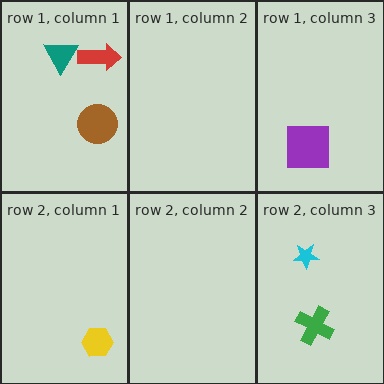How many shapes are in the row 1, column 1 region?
3.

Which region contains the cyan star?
The row 2, column 3 region.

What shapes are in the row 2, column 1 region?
The yellow hexagon.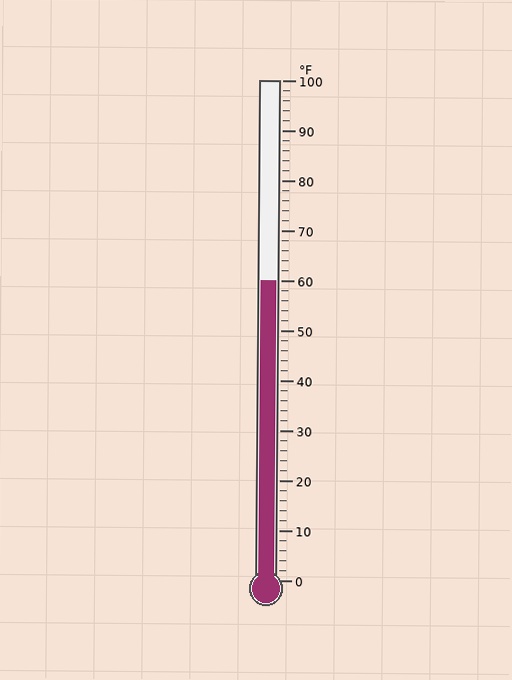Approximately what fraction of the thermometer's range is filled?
The thermometer is filled to approximately 60% of its range.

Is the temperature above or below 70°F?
The temperature is below 70°F.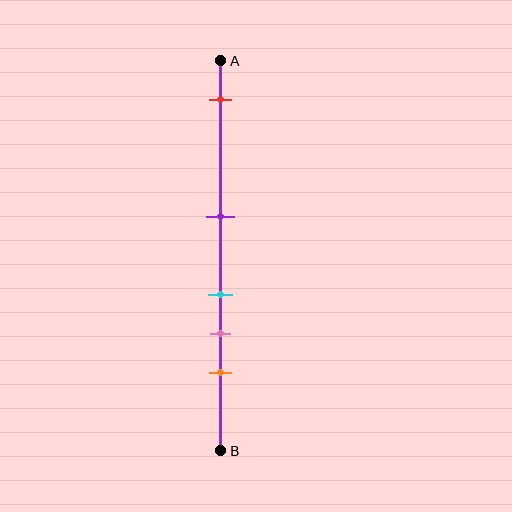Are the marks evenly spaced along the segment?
No, the marks are not evenly spaced.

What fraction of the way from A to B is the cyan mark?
The cyan mark is approximately 60% (0.6) of the way from A to B.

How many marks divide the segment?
There are 5 marks dividing the segment.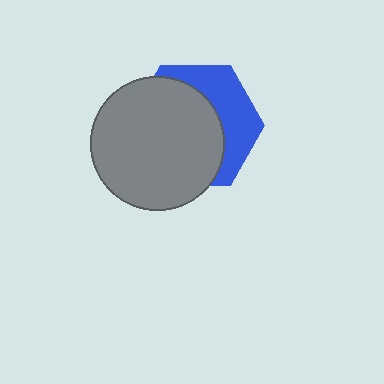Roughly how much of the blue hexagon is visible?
A small part of it is visible (roughly 37%).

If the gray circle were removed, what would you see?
You would see the complete blue hexagon.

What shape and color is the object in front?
The object in front is a gray circle.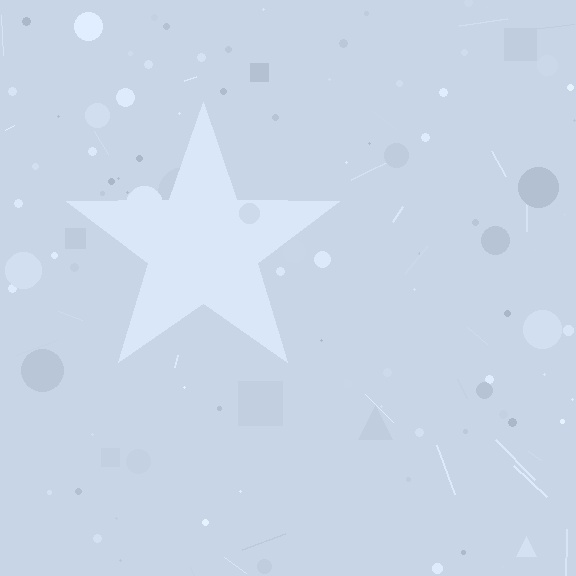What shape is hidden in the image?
A star is hidden in the image.